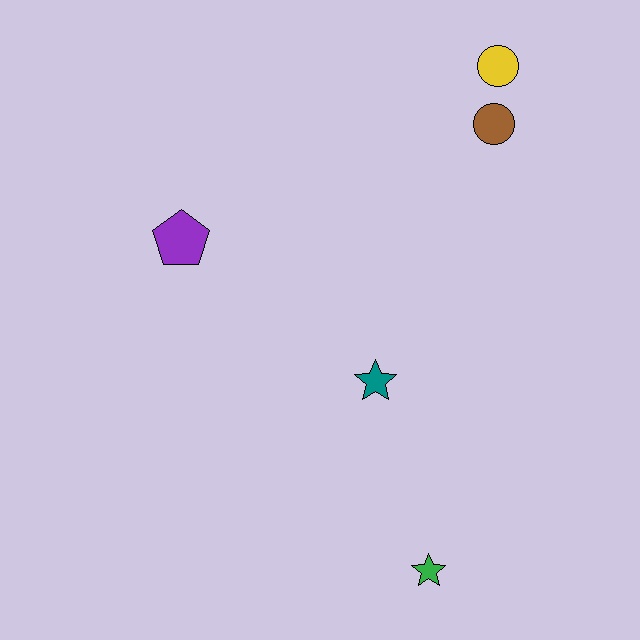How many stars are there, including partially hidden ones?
There are 2 stars.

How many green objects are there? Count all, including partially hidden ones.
There is 1 green object.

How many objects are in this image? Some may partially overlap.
There are 5 objects.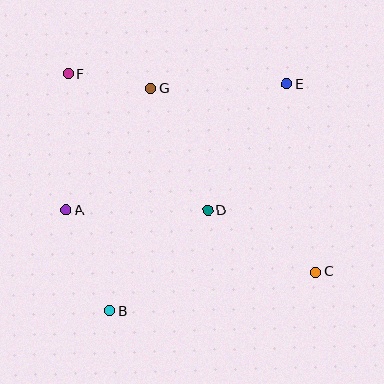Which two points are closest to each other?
Points F and G are closest to each other.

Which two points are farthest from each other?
Points C and F are farthest from each other.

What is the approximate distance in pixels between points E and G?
The distance between E and G is approximately 136 pixels.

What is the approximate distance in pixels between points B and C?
The distance between B and C is approximately 210 pixels.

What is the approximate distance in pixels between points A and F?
The distance between A and F is approximately 136 pixels.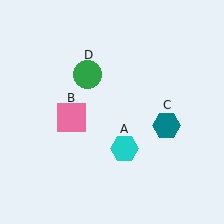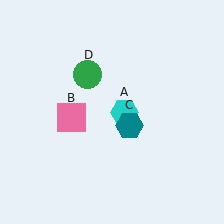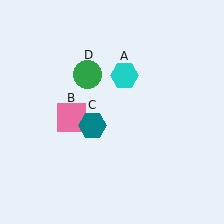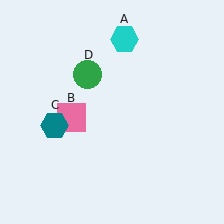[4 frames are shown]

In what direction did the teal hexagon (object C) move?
The teal hexagon (object C) moved left.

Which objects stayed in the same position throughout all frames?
Pink square (object B) and green circle (object D) remained stationary.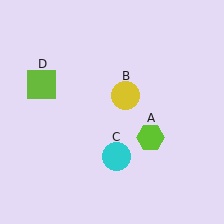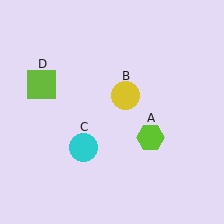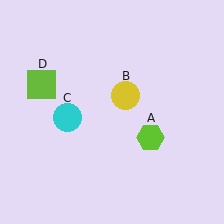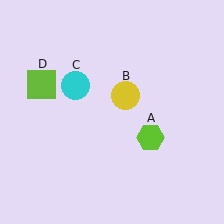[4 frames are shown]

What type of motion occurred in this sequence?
The cyan circle (object C) rotated clockwise around the center of the scene.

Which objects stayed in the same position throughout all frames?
Lime hexagon (object A) and yellow circle (object B) and lime square (object D) remained stationary.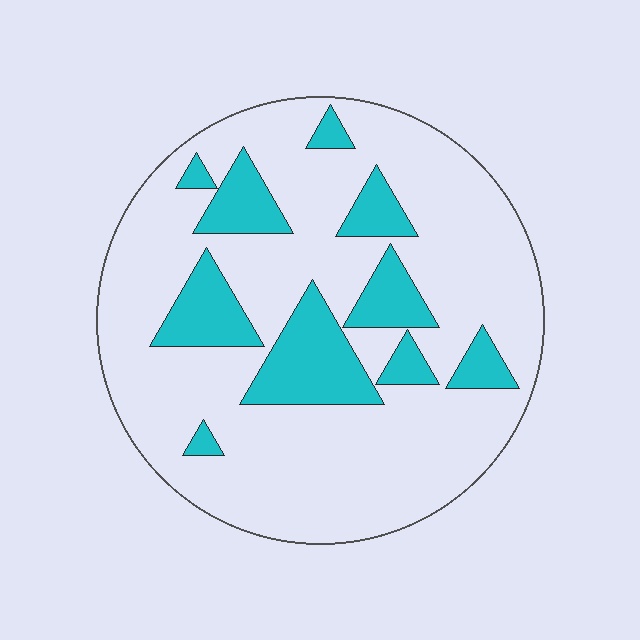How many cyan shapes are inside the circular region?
10.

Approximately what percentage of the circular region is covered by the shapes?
Approximately 20%.